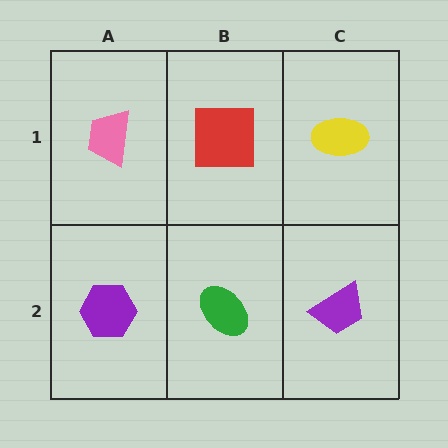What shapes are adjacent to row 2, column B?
A red square (row 1, column B), a purple hexagon (row 2, column A), a purple trapezoid (row 2, column C).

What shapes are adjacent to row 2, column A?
A pink trapezoid (row 1, column A), a green ellipse (row 2, column B).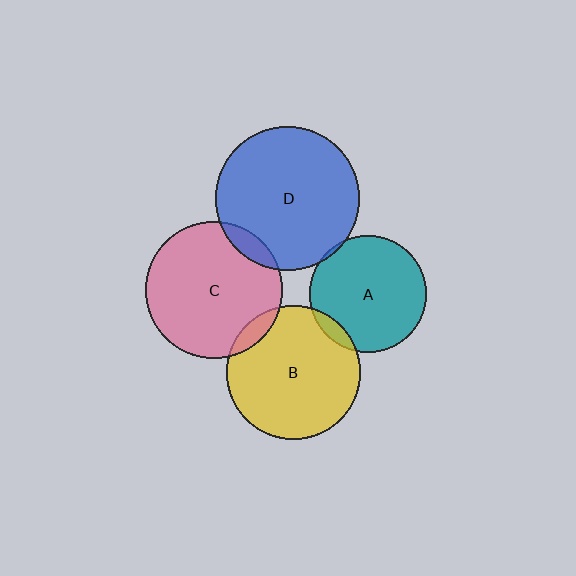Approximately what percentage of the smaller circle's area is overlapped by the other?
Approximately 5%.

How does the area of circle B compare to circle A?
Approximately 1.3 times.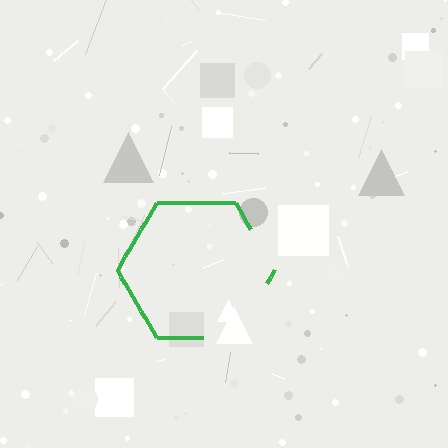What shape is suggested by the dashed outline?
The dashed outline suggests a hexagon.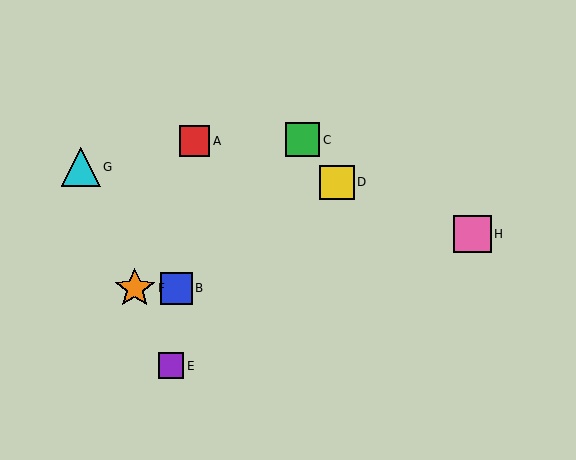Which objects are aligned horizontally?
Objects B, F are aligned horizontally.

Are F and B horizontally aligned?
Yes, both are at y≈288.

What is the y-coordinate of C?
Object C is at y≈140.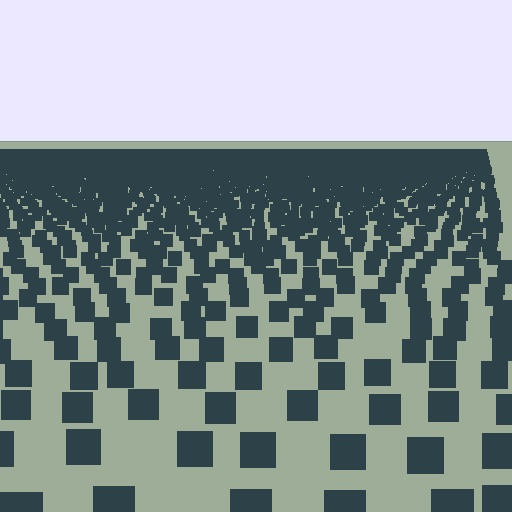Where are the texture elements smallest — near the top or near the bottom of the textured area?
Near the top.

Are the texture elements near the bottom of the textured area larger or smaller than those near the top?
Larger. Near the bottom, elements are closer to the viewer and appear at a bigger on-screen size.